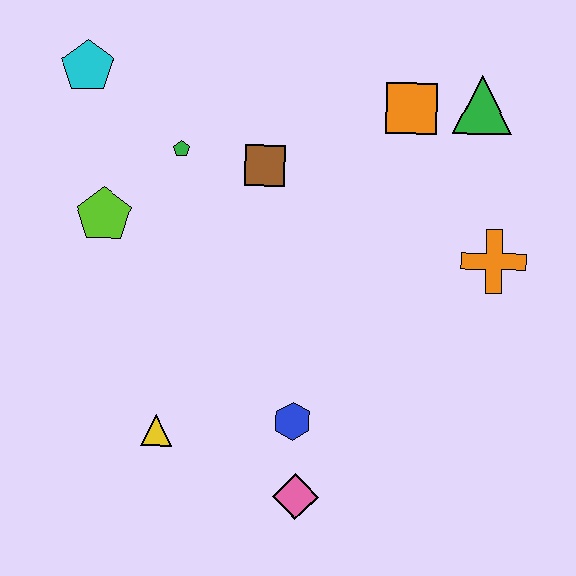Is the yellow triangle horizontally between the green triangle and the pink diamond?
No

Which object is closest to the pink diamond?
The blue hexagon is closest to the pink diamond.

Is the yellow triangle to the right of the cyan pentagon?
Yes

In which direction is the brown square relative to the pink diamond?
The brown square is above the pink diamond.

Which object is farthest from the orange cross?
The cyan pentagon is farthest from the orange cross.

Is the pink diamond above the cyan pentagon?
No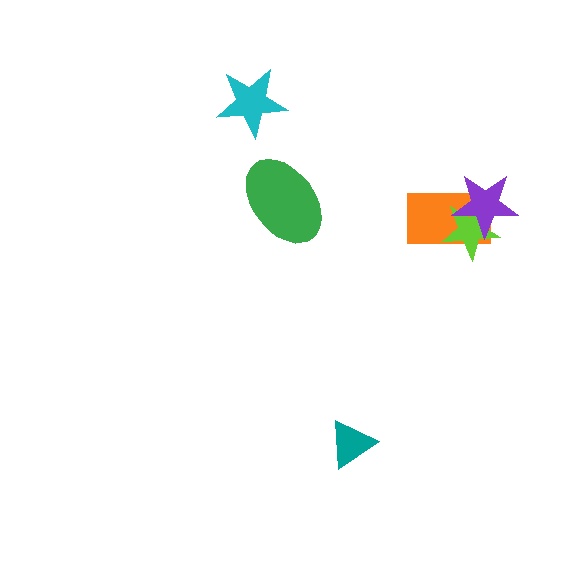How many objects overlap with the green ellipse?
0 objects overlap with the green ellipse.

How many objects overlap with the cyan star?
0 objects overlap with the cyan star.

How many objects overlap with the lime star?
2 objects overlap with the lime star.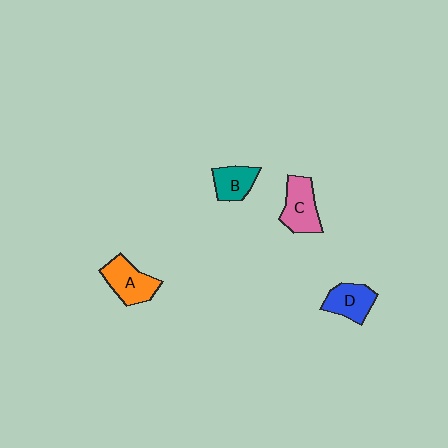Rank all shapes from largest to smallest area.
From largest to smallest: A (orange), C (pink), D (blue), B (teal).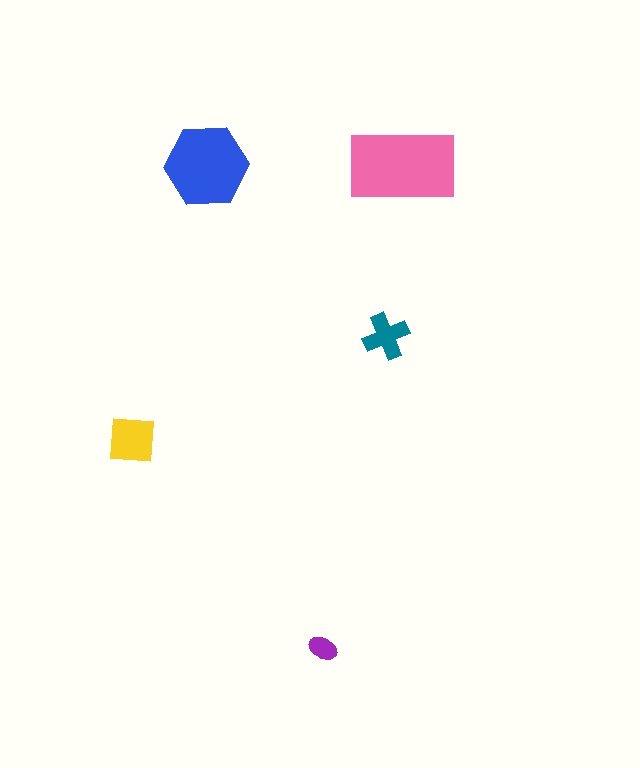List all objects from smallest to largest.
The purple ellipse, the teal cross, the yellow square, the blue hexagon, the pink rectangle.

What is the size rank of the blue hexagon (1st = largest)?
2nd.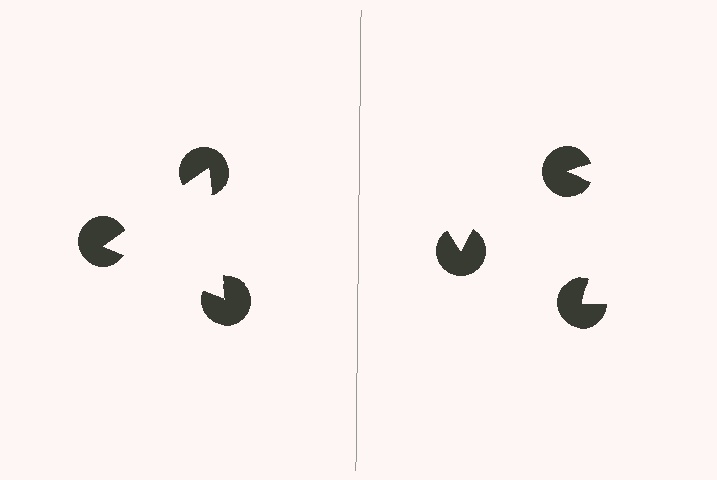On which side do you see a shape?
An illusory triangle appears on the left side. On the right side the wedge cuts are rotated, so no coherent shape forms.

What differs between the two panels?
The pac-man discs are positioned identically on both sides; only the wedge orientations differ. On the left they align to a triangle; on the right they are misaligned.